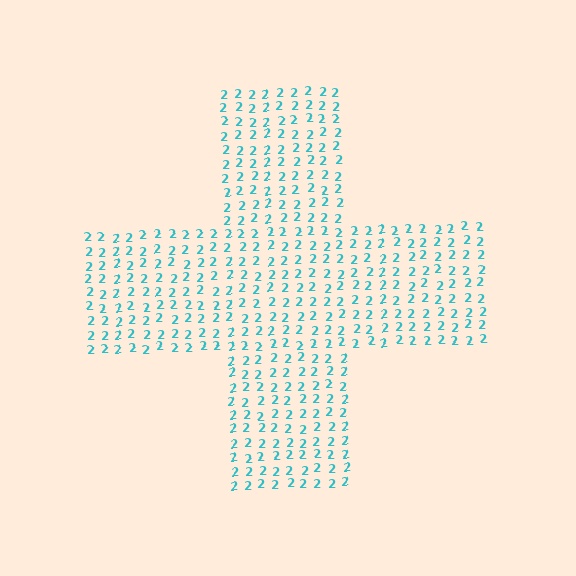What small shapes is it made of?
It is made of small digit 2's.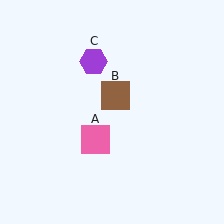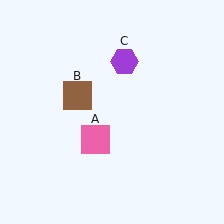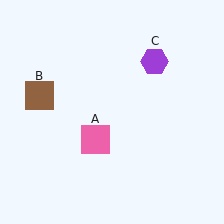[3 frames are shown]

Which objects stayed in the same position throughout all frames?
Pink square (object A) remained stationary.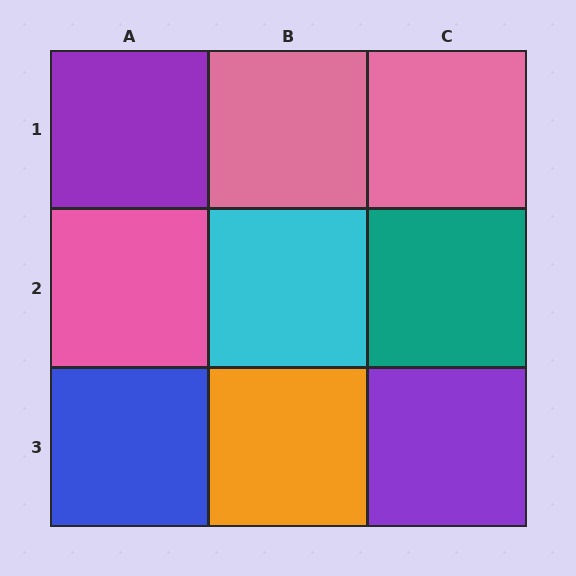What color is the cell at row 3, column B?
Orange.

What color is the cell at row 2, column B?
Cyan.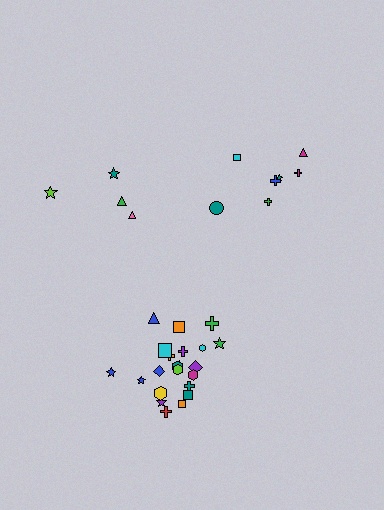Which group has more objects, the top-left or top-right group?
The top-right group.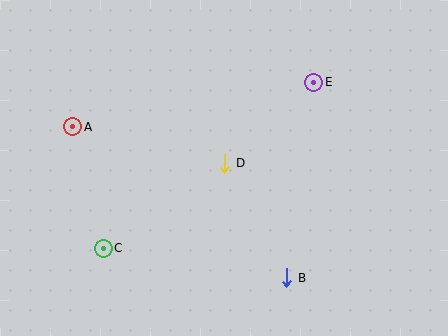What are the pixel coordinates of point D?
Point D is at (225, 163).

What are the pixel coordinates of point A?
Point A is at (73, 127).